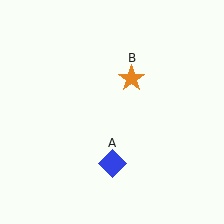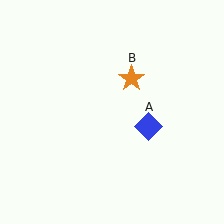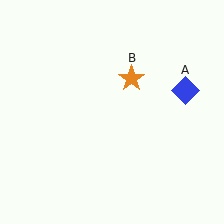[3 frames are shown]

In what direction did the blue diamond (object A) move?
The blue diamond (object A) moved up and to the right.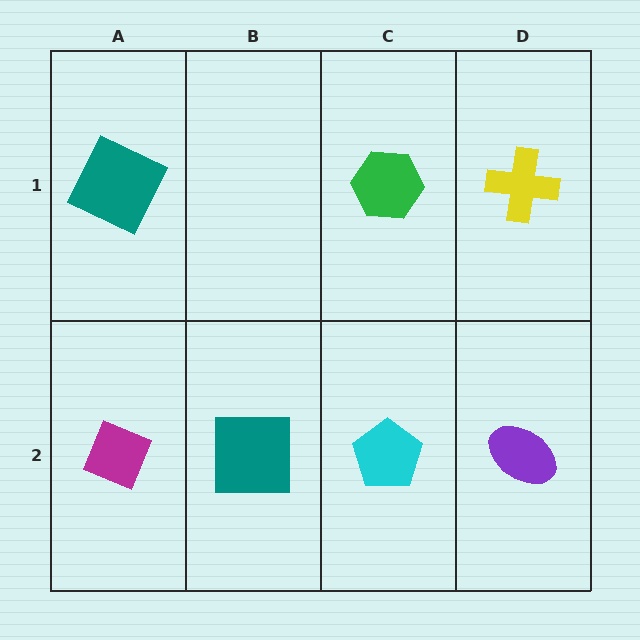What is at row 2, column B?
A teal square.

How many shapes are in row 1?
3 shapes.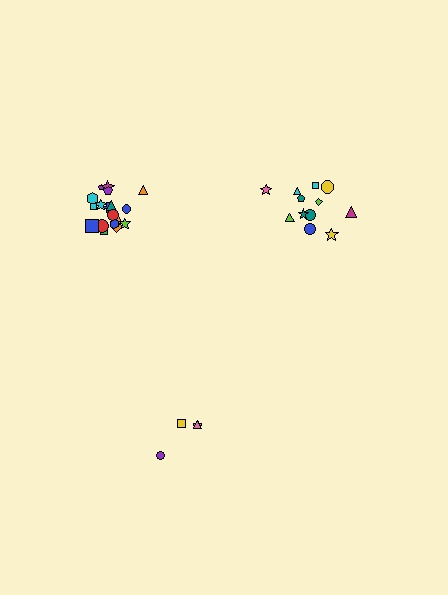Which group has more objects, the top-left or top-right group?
The top-left group.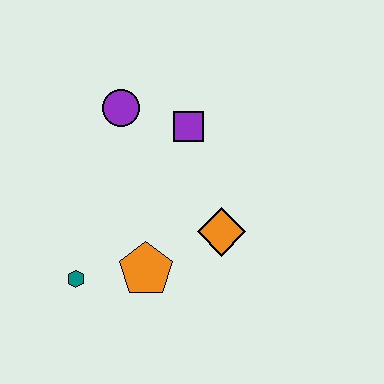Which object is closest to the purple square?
The purple circle is closest to the purple square.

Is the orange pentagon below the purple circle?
Yes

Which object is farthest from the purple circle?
The teal hexagon is farthest from the purple circle.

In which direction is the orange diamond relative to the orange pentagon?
The orange diamond is to the right of the orange pentagon.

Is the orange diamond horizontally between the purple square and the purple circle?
No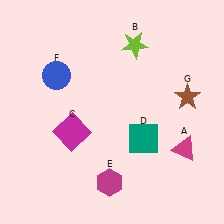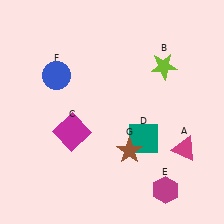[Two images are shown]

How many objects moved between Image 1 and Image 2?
3 objects moved between the two images.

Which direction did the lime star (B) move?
The lime star (B) moved right.